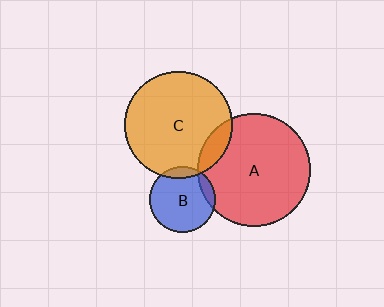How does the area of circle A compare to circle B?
Approximately 2.9 times.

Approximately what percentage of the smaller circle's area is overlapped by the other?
Approximately 10%.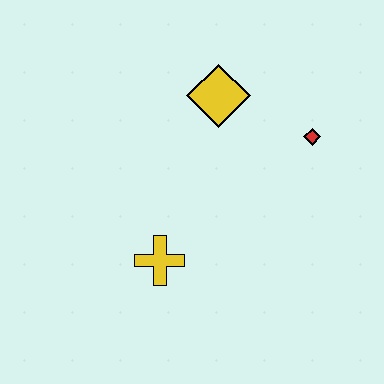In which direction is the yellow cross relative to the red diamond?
The yellow cross is to the left of the red diamond.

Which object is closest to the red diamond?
The yellow diamond is closest to the red diamond.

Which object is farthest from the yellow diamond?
The yellow cross is farthest from the yellow diamond.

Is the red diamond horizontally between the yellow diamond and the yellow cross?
No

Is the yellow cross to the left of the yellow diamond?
Yes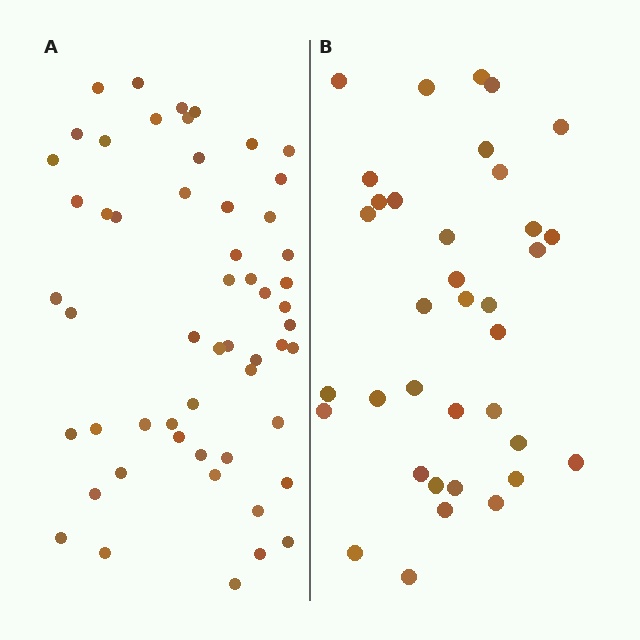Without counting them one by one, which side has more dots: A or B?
Region A (the left region) has more dots.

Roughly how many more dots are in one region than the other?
Region A has approximately 20 more dots than region B.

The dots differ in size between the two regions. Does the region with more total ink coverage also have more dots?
No. Region B has more total ink coverage because its dots are larger, but region A actually contains more individual dots. Total area can be misleading — the number of items is what matters here.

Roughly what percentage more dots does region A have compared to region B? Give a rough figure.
About 55% more.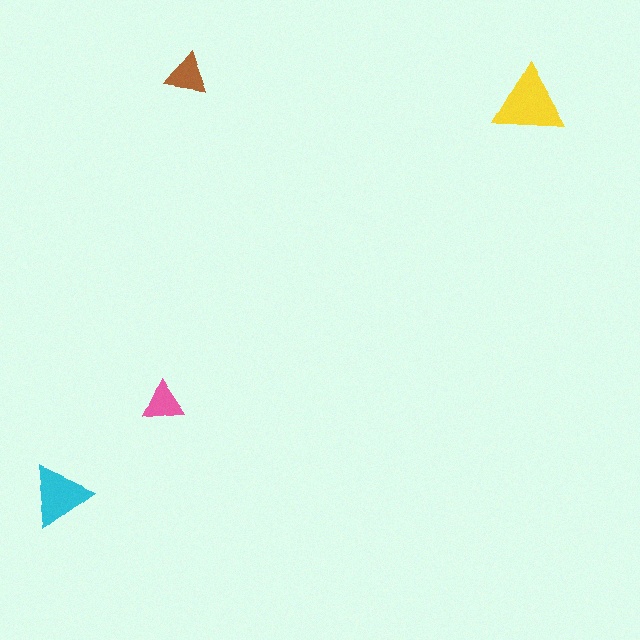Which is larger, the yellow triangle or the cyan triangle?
The yellow one.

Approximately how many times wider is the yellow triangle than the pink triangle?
About 1.5 times wider.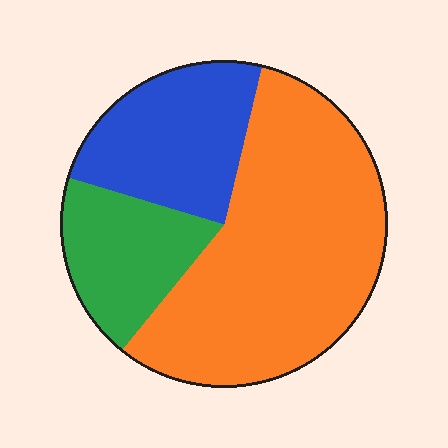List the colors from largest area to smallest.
From largest to smallest: orange, blue, green.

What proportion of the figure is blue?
Blue takes up about one quarter (1/4) of the figure.